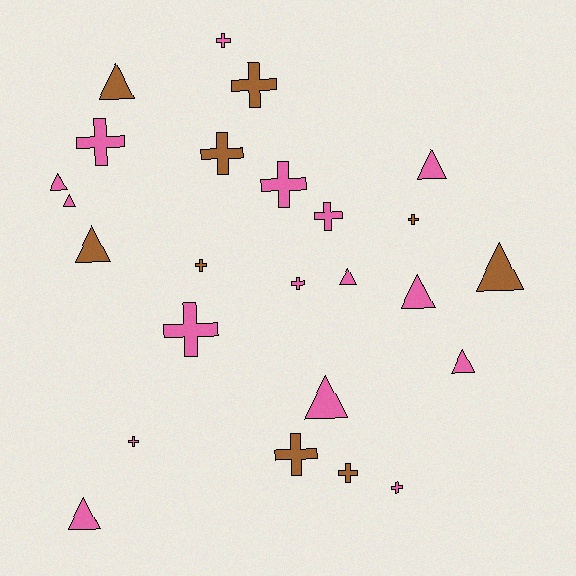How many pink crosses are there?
There are 8 pink crosses.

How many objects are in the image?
There are 25 objects.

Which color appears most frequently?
Pink, with 16 objects.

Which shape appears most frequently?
Cross, with 14 objects.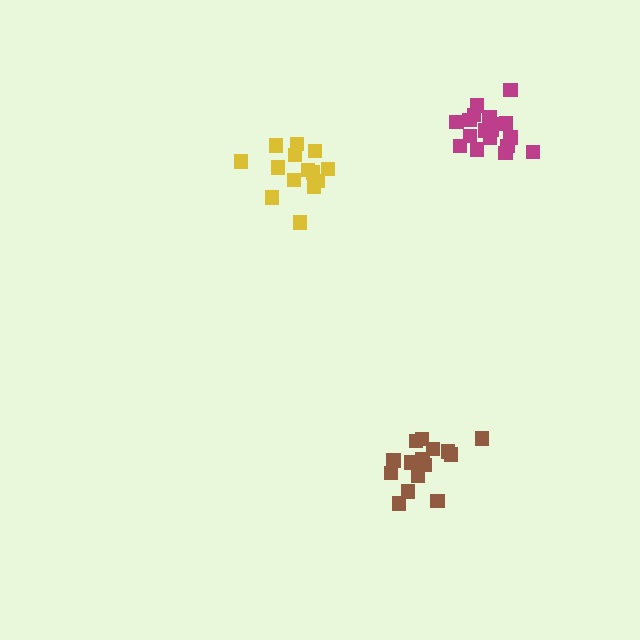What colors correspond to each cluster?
The clusters are colored: brown, yellow, magenta.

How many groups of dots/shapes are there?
There are 3 groups.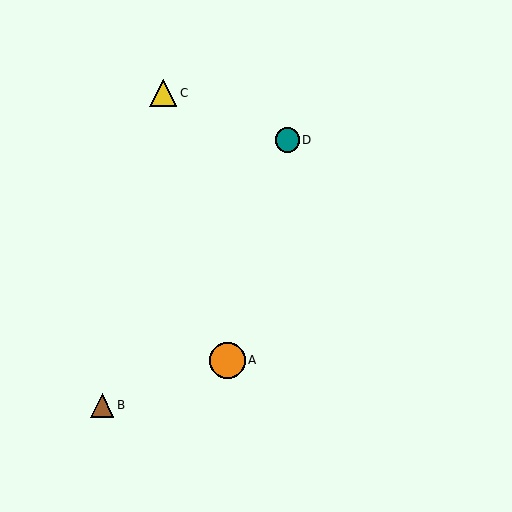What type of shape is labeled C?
Shape C is a yellow triangle.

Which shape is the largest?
The orange circle (labeled A) is the largest.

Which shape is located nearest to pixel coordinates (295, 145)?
The teal circle (labeled D) at (287, 140) is nearest to that location.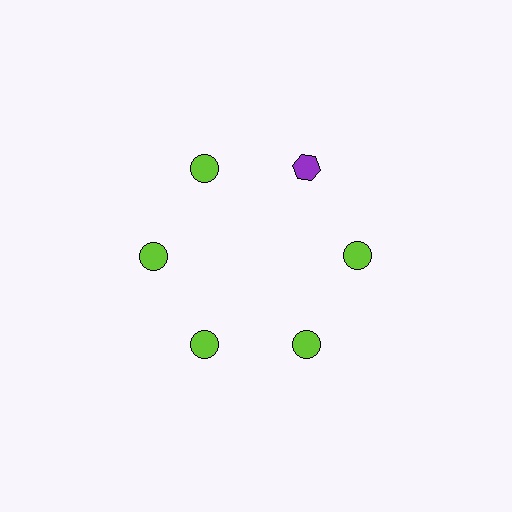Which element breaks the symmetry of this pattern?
The purple hexagon at roughly the 1 o'clock position breaks the symmetry. All other shapes are lime circles.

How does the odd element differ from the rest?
It differs in both color (purple instead of lime) and shape (hexagon instead of circle).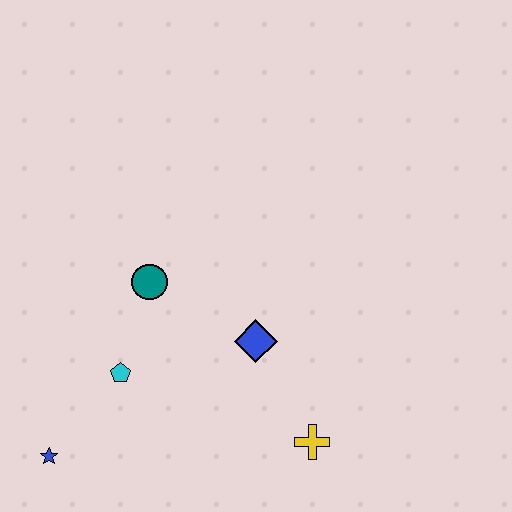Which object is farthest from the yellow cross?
The blue star is farthest from the yellow cross.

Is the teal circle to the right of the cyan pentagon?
Yes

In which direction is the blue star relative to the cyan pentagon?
The blue star is below the cyan pentagon.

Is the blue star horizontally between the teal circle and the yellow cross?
No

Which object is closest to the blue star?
The cyan pentagon is closest to the blue star.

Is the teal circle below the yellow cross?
No